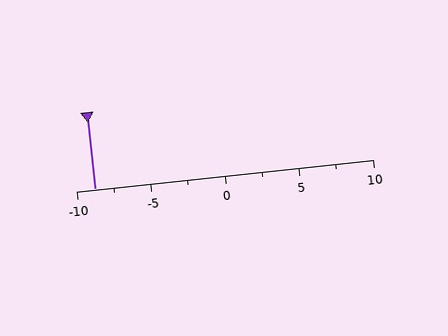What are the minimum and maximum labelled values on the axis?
The axis runs from -10 to 10.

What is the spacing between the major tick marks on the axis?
The major ticks are spaced 5 apart.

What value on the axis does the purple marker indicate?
The marker indicates approximately -8.8.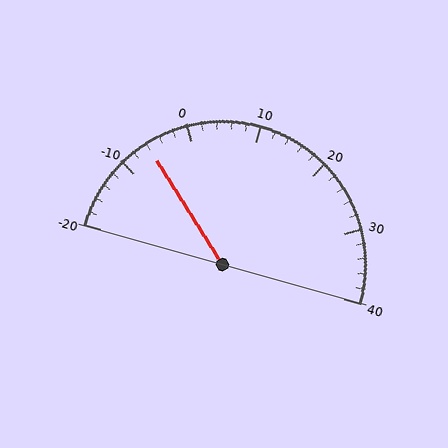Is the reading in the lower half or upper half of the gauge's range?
The reading is in the lower half of the range (-20 to 40).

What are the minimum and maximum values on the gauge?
The gauge ranges from -20 to 40.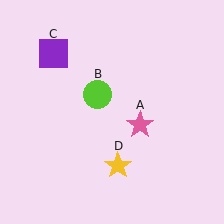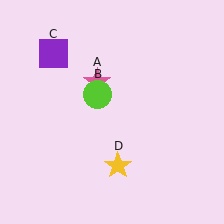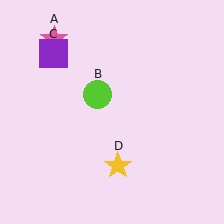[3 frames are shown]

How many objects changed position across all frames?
1 object changed position: pink star (object A).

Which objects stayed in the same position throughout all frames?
Lime circle (object B) and purple square (object C) and yellow star (object D) remained stationary.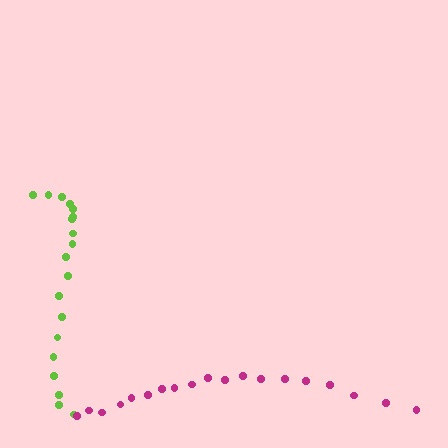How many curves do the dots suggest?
There are 2 distinct paths.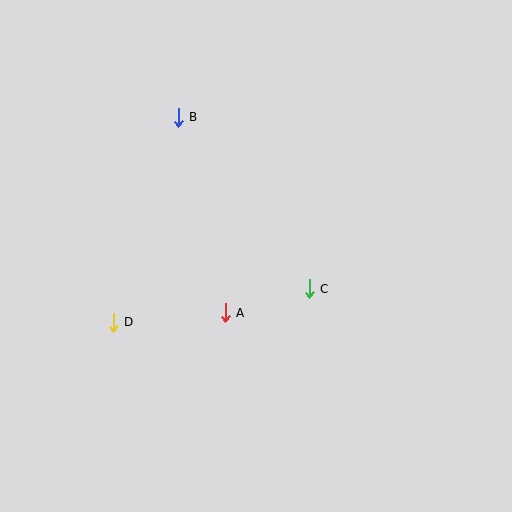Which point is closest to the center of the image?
Point C at (309, 289) is closest to the center.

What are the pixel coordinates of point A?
Point A is at (225, 313).